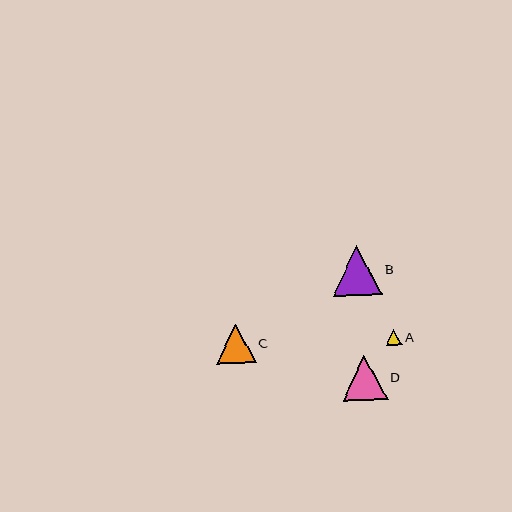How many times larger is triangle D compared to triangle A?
Triangle D is approximately 2.8 times the size of triangle A.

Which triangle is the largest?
Triangle B is the largest with a size of approximately 49 pixels.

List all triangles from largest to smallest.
From largest to smallest: B, D, C, A.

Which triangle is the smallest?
Triangle A is the smallest with a size of approximately 16 pixels.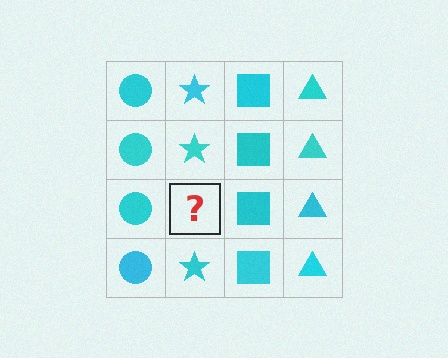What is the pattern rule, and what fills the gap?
The rule is that each column has a consistent shape. The gap should be filled with a cyan star.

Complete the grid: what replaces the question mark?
The question mark should be replaced with a cyan star.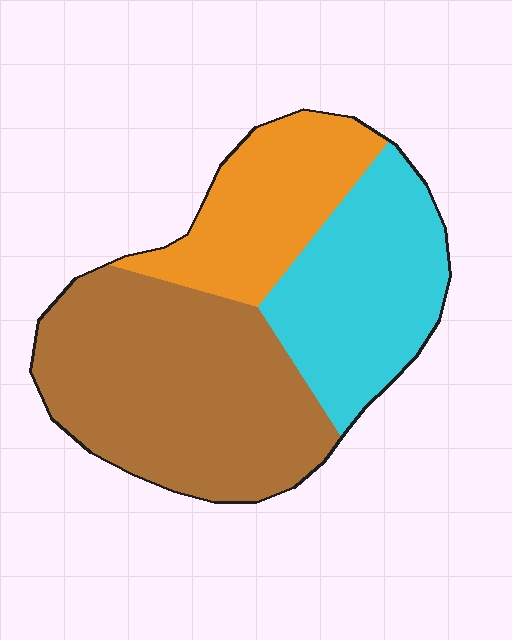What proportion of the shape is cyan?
Cyan takes up about one third (1/3) of the shape.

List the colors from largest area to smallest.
From largest to smallest: brown, cyan, orange.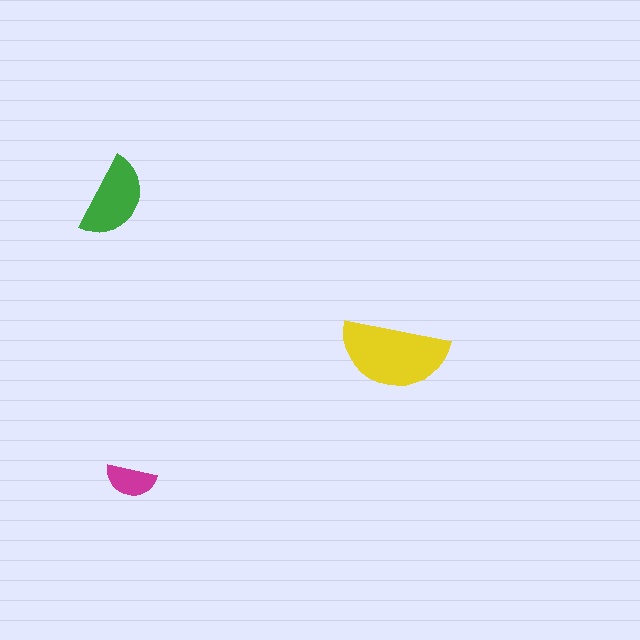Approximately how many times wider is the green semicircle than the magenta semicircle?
About 1.5 times wider.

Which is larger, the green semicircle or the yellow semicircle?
The yellow one.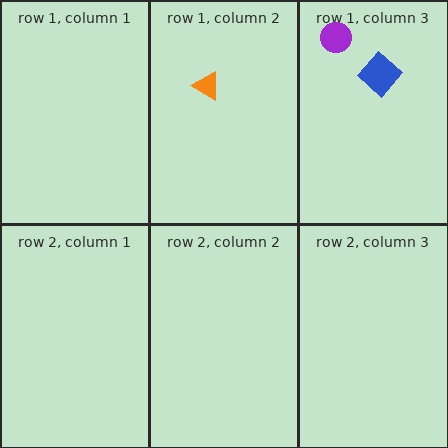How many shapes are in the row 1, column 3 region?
2.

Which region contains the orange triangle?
The row 1, column 2 region.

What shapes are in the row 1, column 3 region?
The blue diamond, the purple circle.